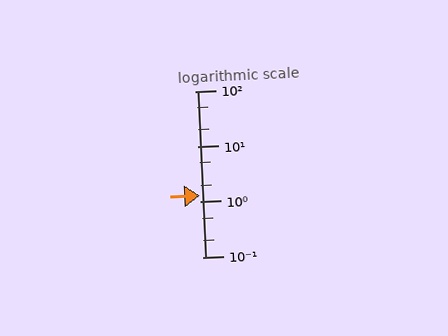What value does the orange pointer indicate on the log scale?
The pointer indicates approximately 1.3.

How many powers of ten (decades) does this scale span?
The scale spans 3 decades, from 0.1 to 100.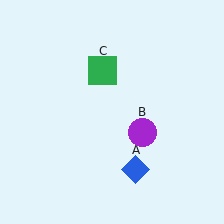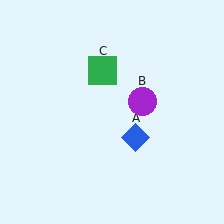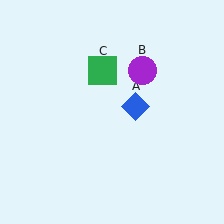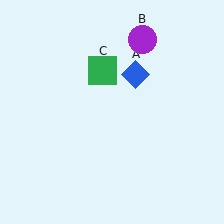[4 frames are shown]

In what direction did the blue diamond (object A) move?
The blue diamond (object A) moved up.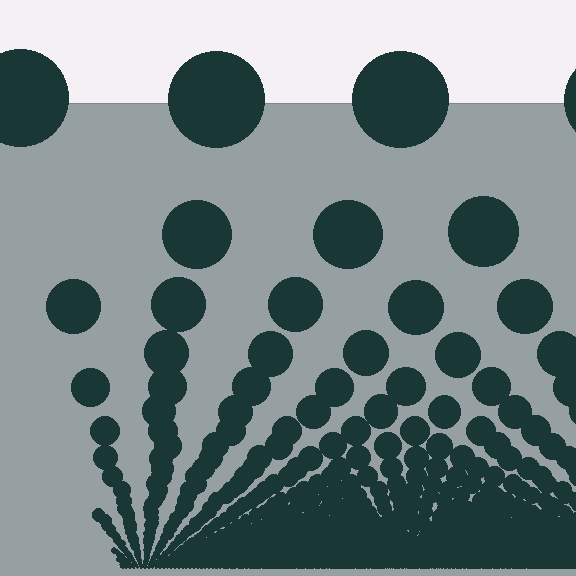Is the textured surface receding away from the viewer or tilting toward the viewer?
The surface appears to tilt toward the viewer. Texture elements get larger and sparser toward the top.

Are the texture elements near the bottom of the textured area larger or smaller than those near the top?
Smaller. The gradient is inverted — elements near the bottom are smaller and denser.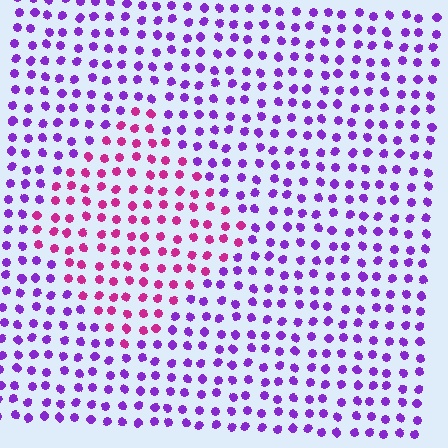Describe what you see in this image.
The image is filled with small purple elements in a uniform arrangement. A diamond-shaped region is visible where the elements are tinted to a slightly different hue, forming a subtle color boundary.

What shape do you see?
I see a diamond.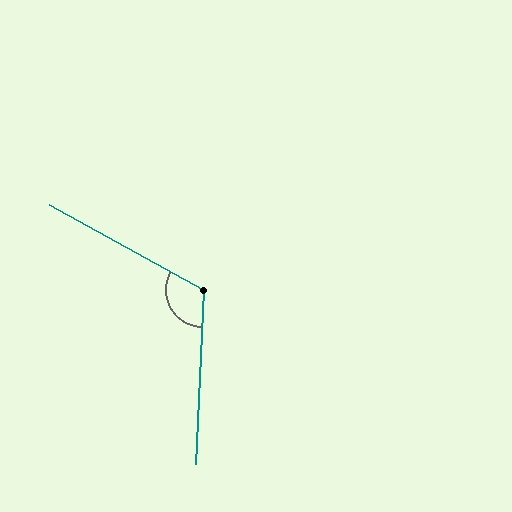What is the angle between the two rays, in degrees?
Approximately 117 degrees.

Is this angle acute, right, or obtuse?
It is obtuse.